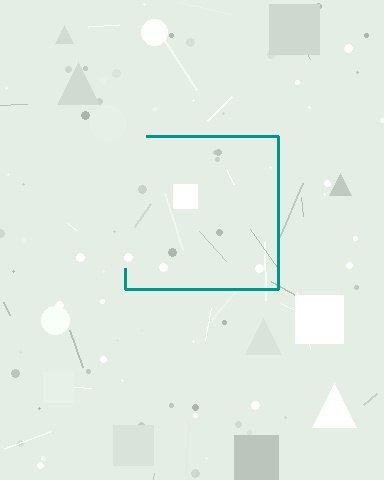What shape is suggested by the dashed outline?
The dashed outline suggests a square.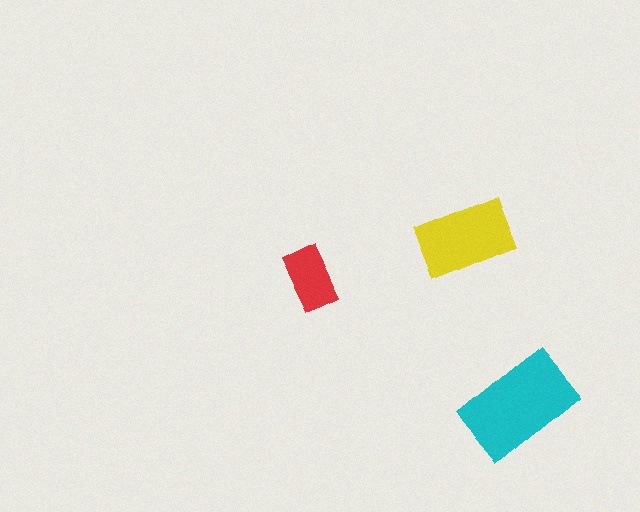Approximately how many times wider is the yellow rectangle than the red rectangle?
About 1.5 times wider.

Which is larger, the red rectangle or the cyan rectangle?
The cyan one.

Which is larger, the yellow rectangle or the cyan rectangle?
The cyan one.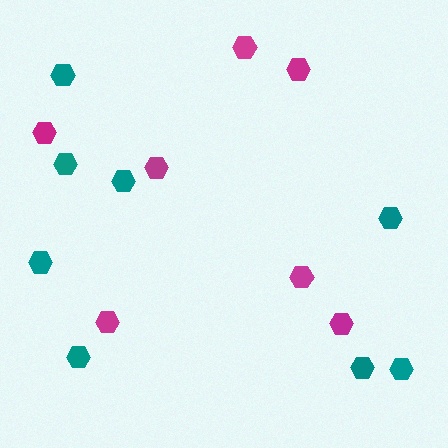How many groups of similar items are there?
There are 2 groups: one group of teal hexagons (8) and one group of magenta hexagons (7).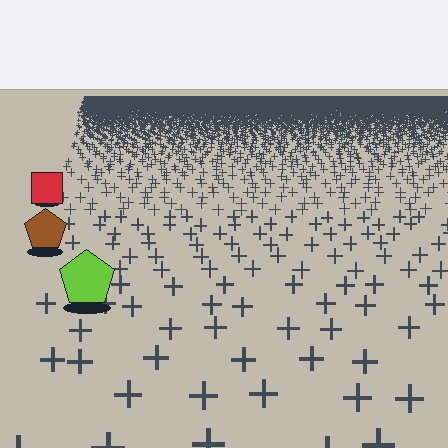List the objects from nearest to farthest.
From nearest to farthest: the lime pentagon, the brown pentagon, the red square.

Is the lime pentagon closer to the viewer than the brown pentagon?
Yes. The lime pentagon is closer — you can tell from the texture gradient: the ground texture is coarser near it.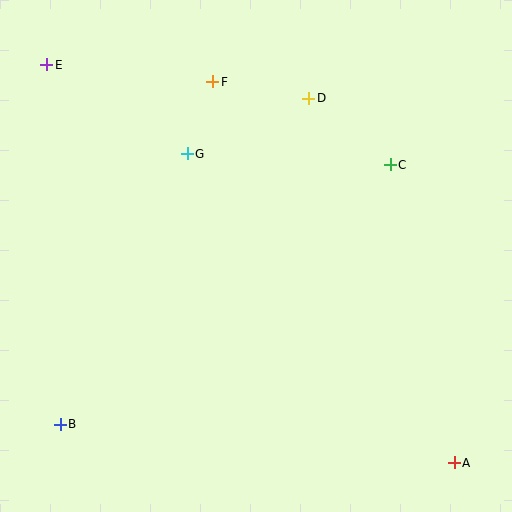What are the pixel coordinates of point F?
Point F is at (213, 82).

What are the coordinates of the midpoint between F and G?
The midpoint between F and G is at (200, 118).